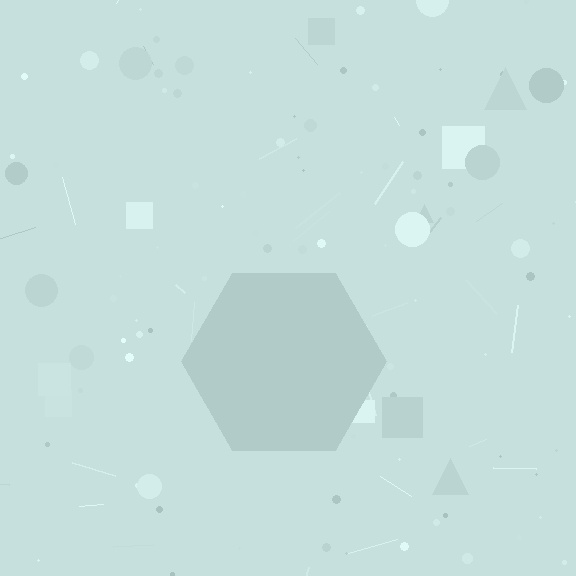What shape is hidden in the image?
A hexagon is hidden in the image.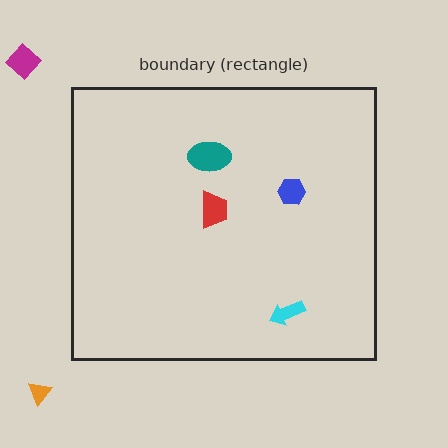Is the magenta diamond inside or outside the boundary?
Outside.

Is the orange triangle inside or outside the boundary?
Outside.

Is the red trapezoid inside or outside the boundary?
Inside.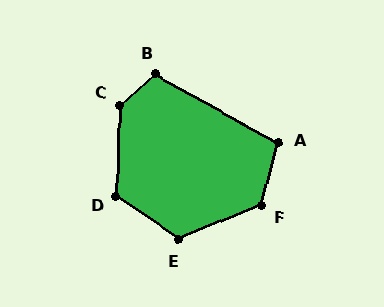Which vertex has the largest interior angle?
C, at approximately 133 degrees.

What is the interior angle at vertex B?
Approximately 110 degrees (obtuse).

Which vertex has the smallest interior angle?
A, at approximately 104 degrees.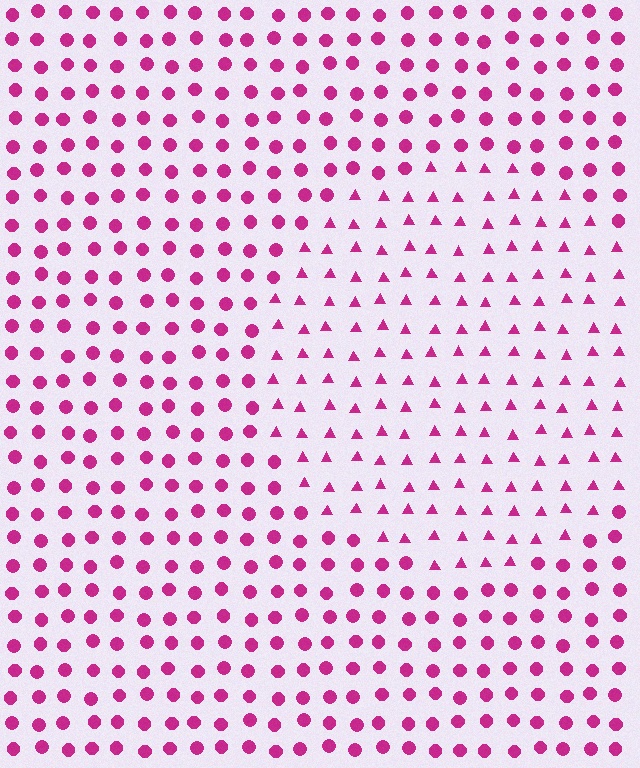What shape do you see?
I see a circle.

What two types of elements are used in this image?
The image uses triangles inside the circle region and circles outside it.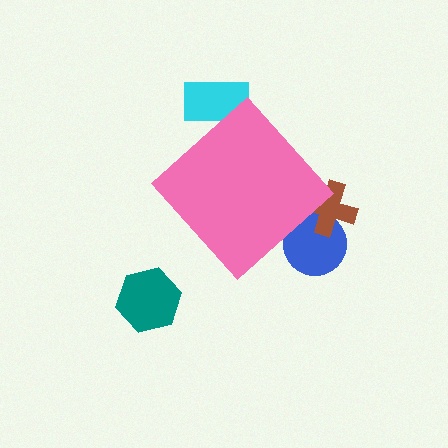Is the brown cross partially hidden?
Yes, the brown cross is partially hidden behind the pink diamond.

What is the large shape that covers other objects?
A pink diamond.